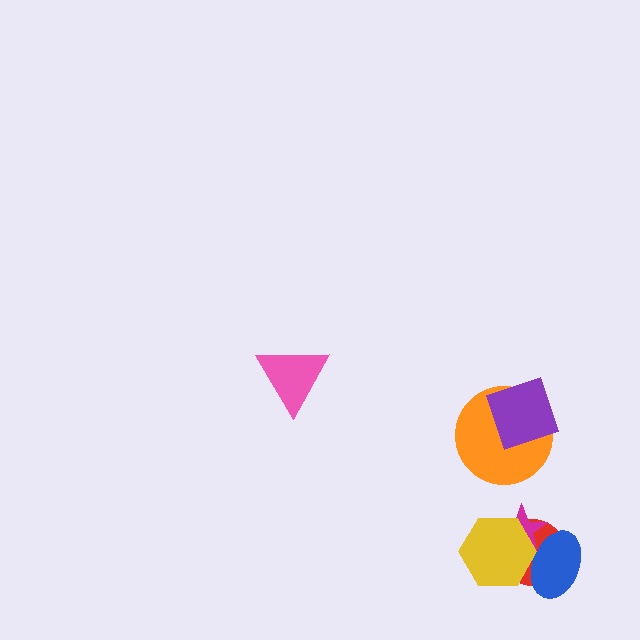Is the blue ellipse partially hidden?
No, no other shape covers it.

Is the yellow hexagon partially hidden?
Yes, it is partially covered by another shape.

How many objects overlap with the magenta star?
3 objects overlap with the magenta star.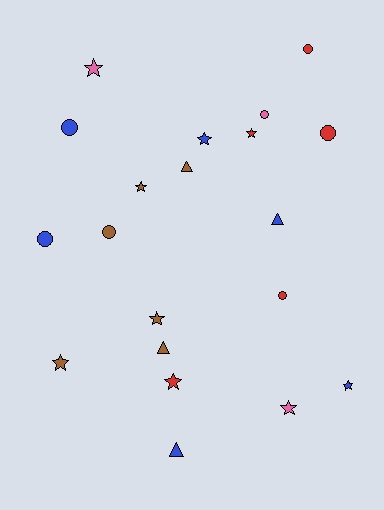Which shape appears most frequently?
Star, with 9 objects.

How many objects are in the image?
There are 20 objects.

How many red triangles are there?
There are no red triangles.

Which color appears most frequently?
Brown, with 6 objects.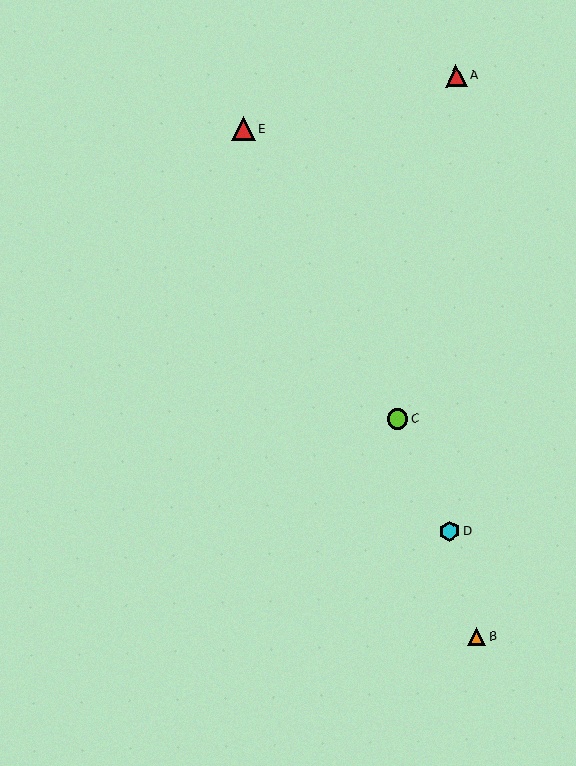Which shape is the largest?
The red triangle (labeled E) is the largest.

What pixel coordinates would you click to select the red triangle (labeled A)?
Click at (456, 76) to select the red triangle A.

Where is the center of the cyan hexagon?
The center of the cyan hexagon is at (450, 531).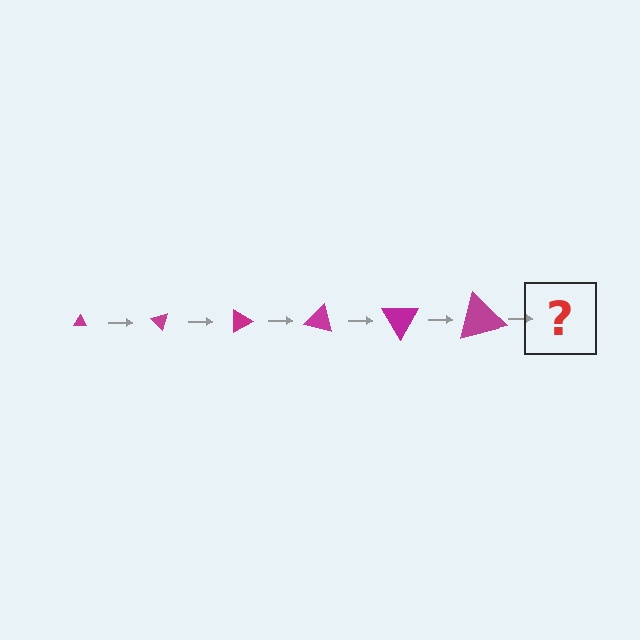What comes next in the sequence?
The next element should be a triangle, larger than the previous one and rotated 270 degrees from the start.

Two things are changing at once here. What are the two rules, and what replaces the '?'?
The two rules are that the triangle grows larger each step and it rotates 45 degrees each step. The '?' should be a triangle, larger than the previous one and rotated 270 degrees from the start.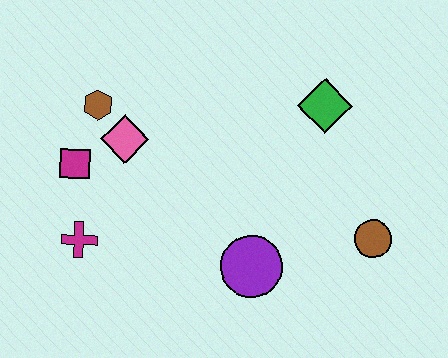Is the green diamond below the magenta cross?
No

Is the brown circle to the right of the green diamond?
Yes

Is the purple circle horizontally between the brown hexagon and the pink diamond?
No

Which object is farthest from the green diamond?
The magenta cross is farthest from the green diamond.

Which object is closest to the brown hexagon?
The pink diamond is closest to the brown hexagon.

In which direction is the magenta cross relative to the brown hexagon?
The magenta cross is below the brown hexagon.